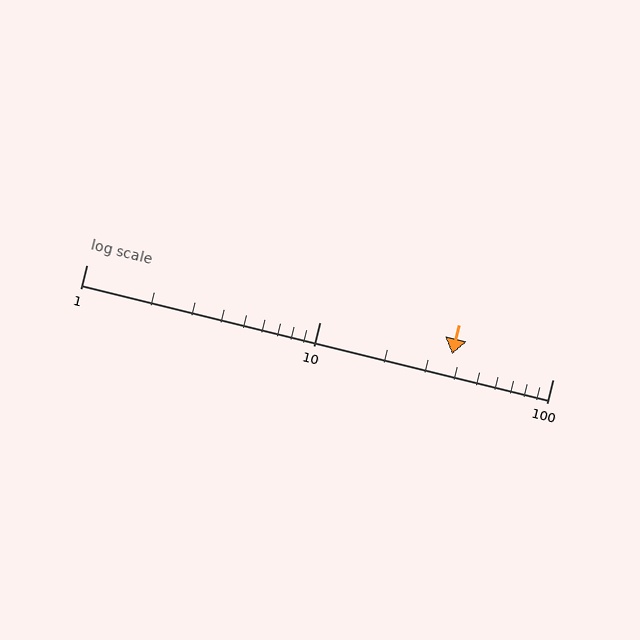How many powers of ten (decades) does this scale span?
The scale spans 2 decades, from 1 to 100.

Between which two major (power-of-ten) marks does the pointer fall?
The pointer is between 10 and 100.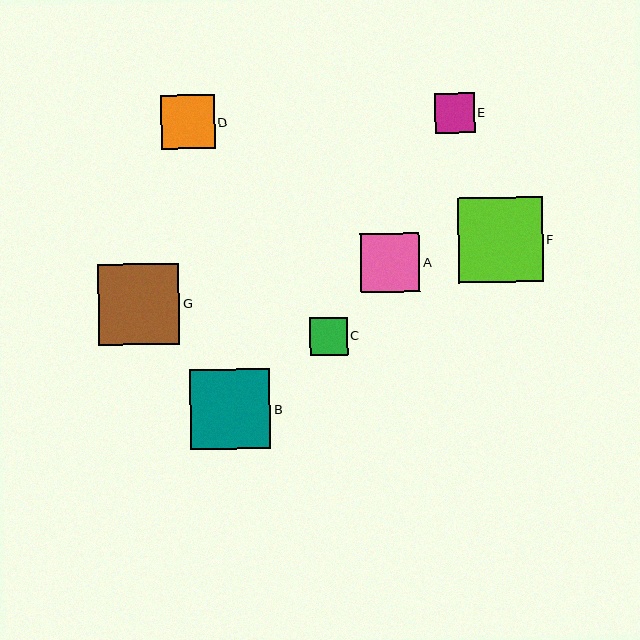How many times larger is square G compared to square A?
Square G is approximately 1.4 times the size of square A.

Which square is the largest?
Square F is the largest with a size of approximately 85 pixels.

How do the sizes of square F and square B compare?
Square F and square B are approximately the same size.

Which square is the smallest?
Square C is the smallest with a size of approximately 38 pixels.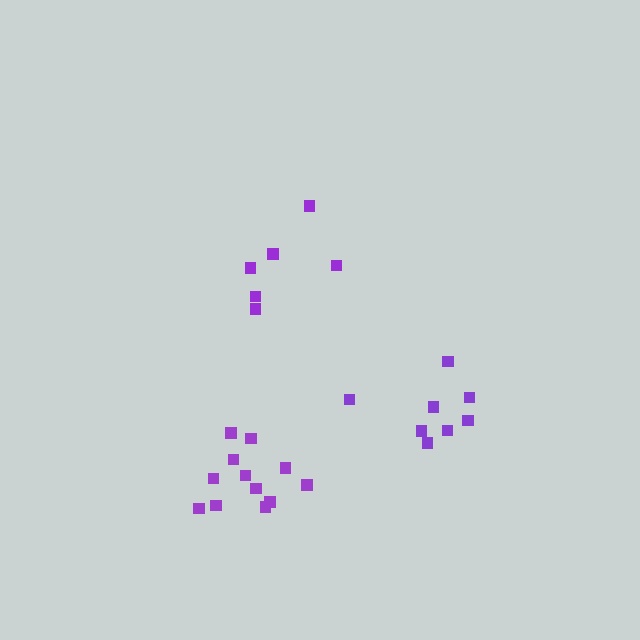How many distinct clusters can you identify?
There are 3 distinct clusters.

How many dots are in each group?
Group 1: 6 dots, Group 2: 12 dots, Group 3: 8 dots (26 total).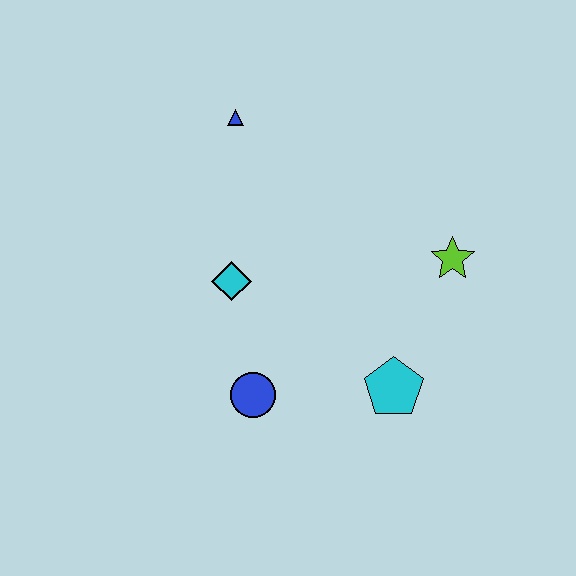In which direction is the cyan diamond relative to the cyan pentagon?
The cyan diamond is to the left of the cyan pentagon.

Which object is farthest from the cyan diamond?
The lime star is farthest from the cyan diamond.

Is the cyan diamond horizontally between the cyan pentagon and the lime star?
No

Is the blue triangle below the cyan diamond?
No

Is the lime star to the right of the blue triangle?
Yes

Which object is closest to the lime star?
The cyan pentagon is closest to the lime star.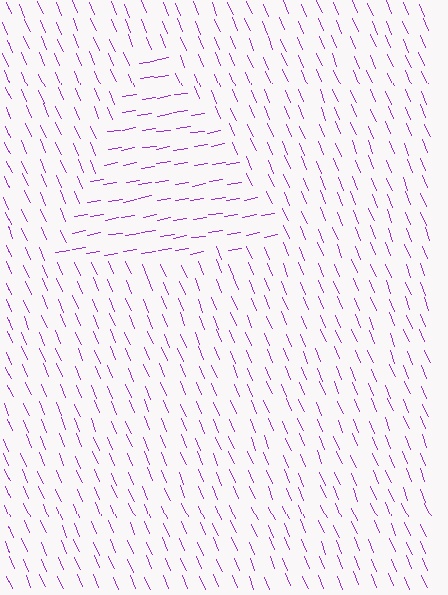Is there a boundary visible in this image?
Yes, there is a texture boundary formed by a change in line orientation.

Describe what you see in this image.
The image is filled with small purple line segments. A triangle region in the image has lines oriented differently from the surrounding lines, creating a visible texture boundary.